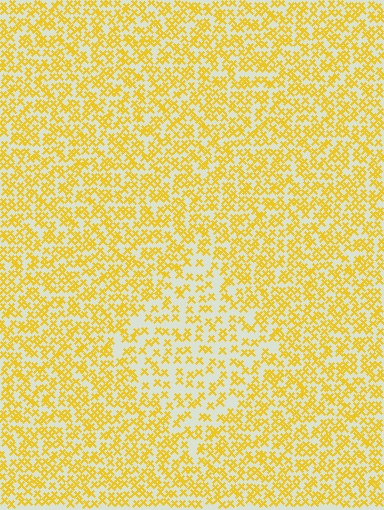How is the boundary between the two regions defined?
The boundary is defined by a change in element density (approximately 1.8x ratio). All elements are the same color, size, and shape.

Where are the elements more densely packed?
The elements are more densely packed outside the diamond boundary.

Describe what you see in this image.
The image contains small yellow elements arranged at two different densities. A diamond-shaped region is visible where the elements are less densely packed than the surrounding area.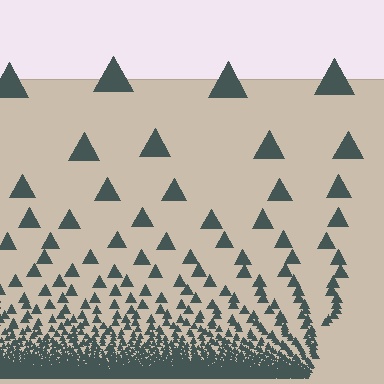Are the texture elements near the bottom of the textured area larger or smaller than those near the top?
Smaller. The gradient is inverted — elements near the bottom are smaller and denser.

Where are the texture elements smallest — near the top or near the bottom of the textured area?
Near the bottom.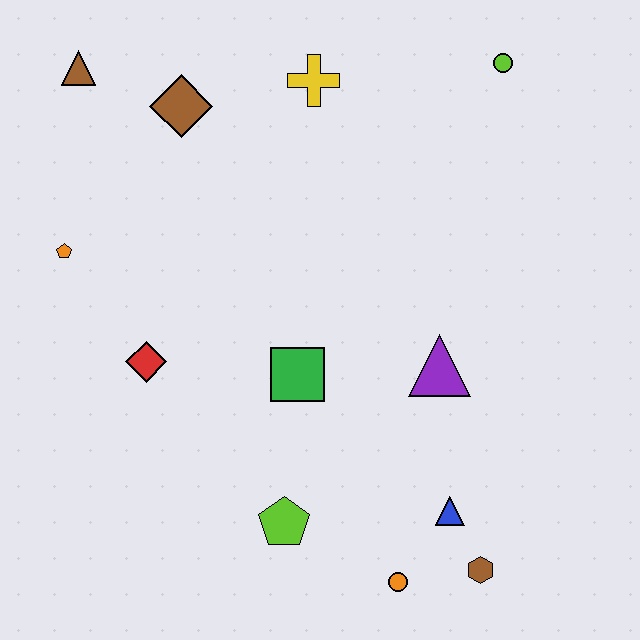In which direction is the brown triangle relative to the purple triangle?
The brown triangle is to the left of the purple triangle.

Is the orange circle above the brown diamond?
No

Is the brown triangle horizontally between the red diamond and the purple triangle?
No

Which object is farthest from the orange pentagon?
The brown hexagon is farthest from the orange pentagon.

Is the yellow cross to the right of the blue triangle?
No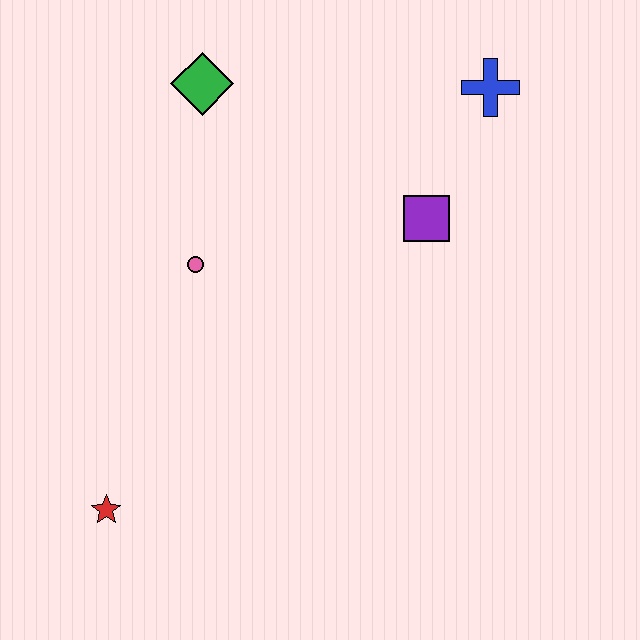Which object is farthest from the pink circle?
The blue cross is farthest from the pink circle.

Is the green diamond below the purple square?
No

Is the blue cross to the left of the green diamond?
No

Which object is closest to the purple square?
The blue cross is closest to the purple square.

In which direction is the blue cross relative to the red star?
The blue cross is above the red star.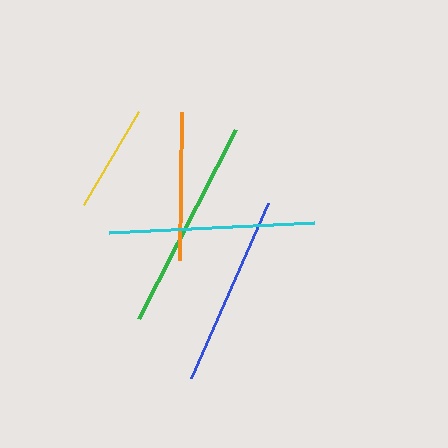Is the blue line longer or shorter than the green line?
The green line is longer than the blue line.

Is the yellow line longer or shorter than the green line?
The green line is longer than the yellow line.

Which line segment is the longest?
The green line is the longest at approximately 213 pixels.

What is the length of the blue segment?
The blue segment is approximately 192 pixels long.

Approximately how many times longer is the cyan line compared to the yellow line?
The cyan line is approximately 1.9 times the length of the yellow line.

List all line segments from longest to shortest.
From longest to shortest: green, cyan, blue, orange, yellow.